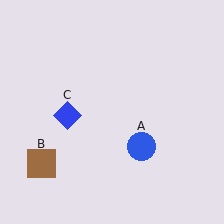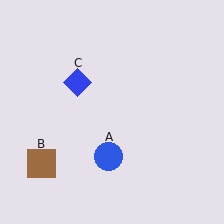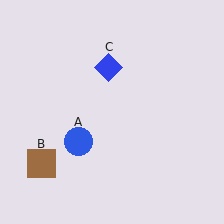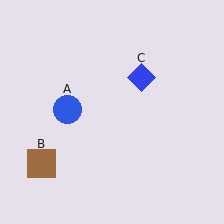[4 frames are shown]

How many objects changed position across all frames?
2 objects changed position: blue circle (object A), blue diamond (object C).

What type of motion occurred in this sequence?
The blue circle (object A), blue diamond (object C) rotated clockwise around the center of the scene.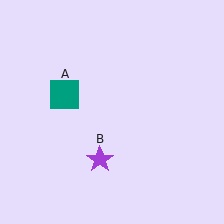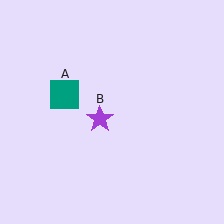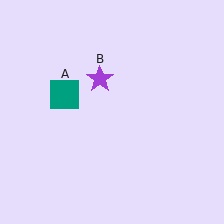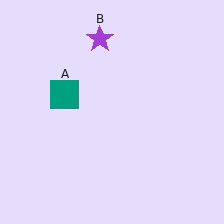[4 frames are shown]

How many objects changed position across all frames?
1 object changed position: purple star (object B).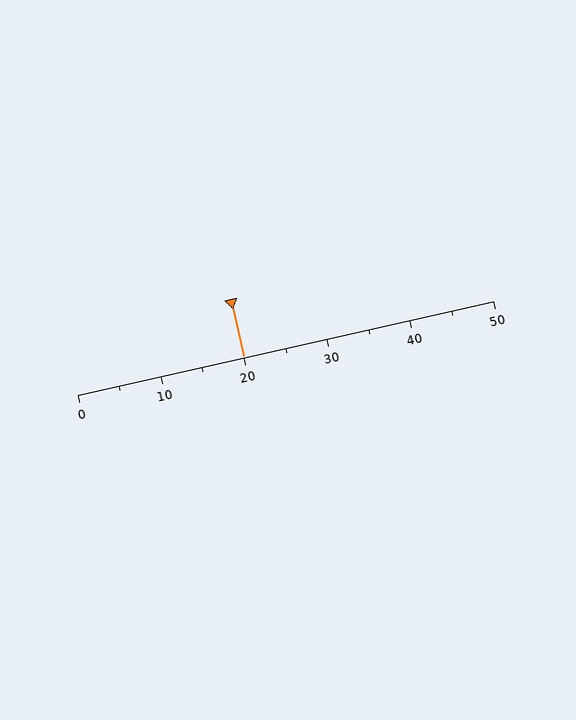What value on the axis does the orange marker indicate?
The marker indicates approximately 20.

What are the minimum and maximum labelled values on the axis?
The axis runs from 0 to 50.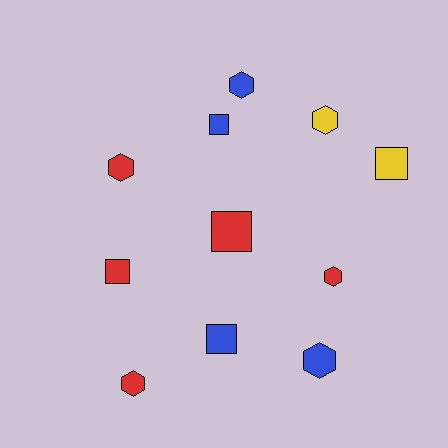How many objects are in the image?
There are 11 objects.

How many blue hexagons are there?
There are 2 blue hexagons.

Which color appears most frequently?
Red, with 5 objects.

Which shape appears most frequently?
Hexagon, with 6 objects.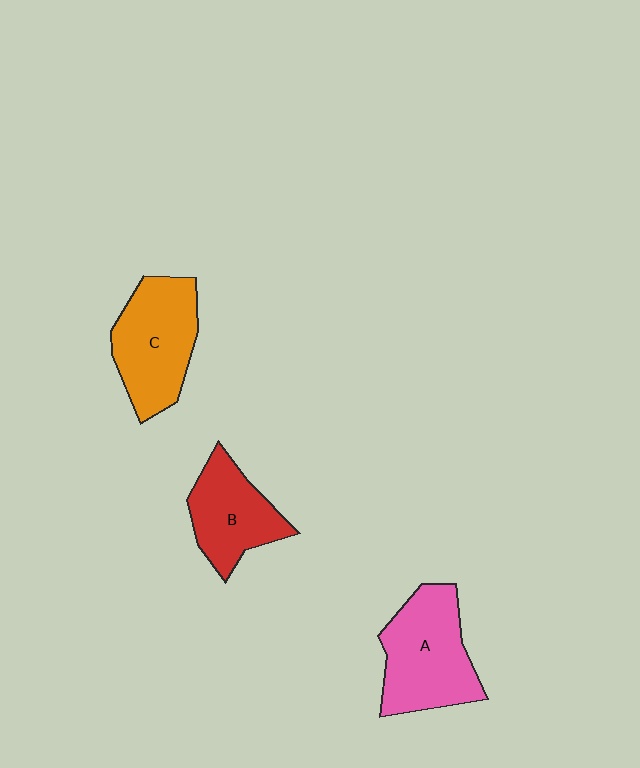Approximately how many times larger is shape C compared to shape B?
Approximately 1.2 times.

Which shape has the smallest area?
Shape B (red).